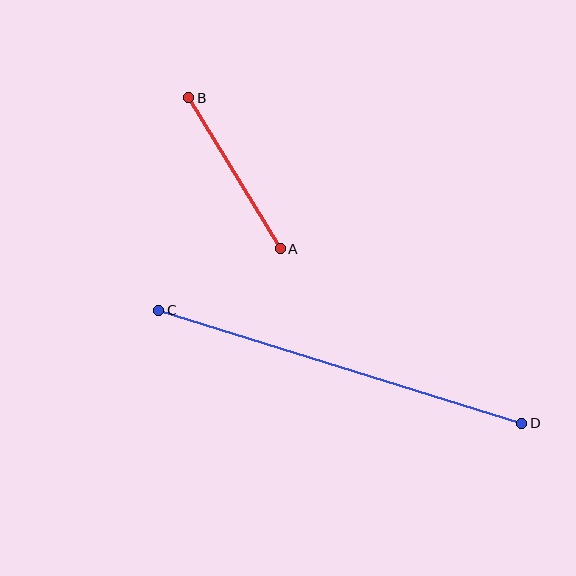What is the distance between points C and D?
The distance is approximately 380 pixels.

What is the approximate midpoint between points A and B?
The midpoint is at approximately (235, 173) pixels.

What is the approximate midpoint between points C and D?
The midpoint is at approximately (340, 367) pixels.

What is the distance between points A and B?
The distance is approximately 177 pixels.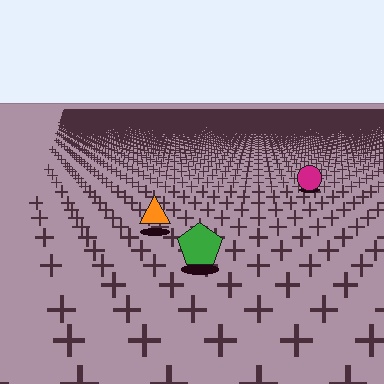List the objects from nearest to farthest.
From nearest to farthest: the green pentagon, the orange triangle, the magenta circle.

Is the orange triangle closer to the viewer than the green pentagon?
No. The green pentagon is closer — you can tell from the texture gradient: the ground texture is coarser near it.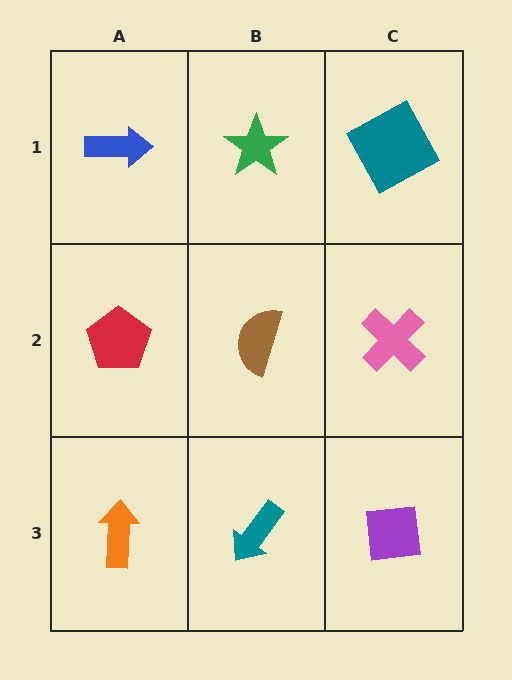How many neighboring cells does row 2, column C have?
3.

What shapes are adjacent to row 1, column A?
A red pentagon (row 2, column A), a green star (row 1, column B).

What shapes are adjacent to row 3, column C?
A pink cross (row 2, column C), a teal arrow (row 3, column B).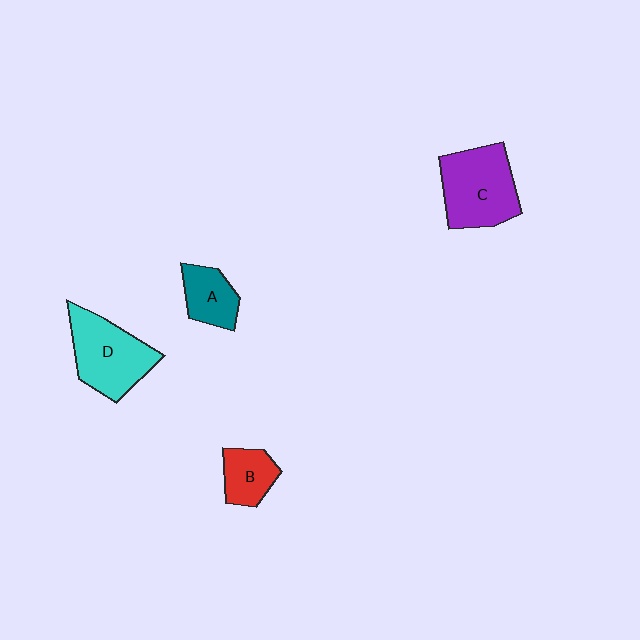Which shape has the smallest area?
Shape B (red).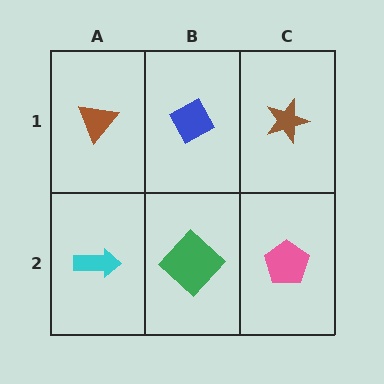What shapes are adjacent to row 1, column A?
A cyan arrow (row 2, column A), a blue diamond (row 1, column B).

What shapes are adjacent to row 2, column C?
A brown star (row 1, column C), a green diamond (row 2, column B).